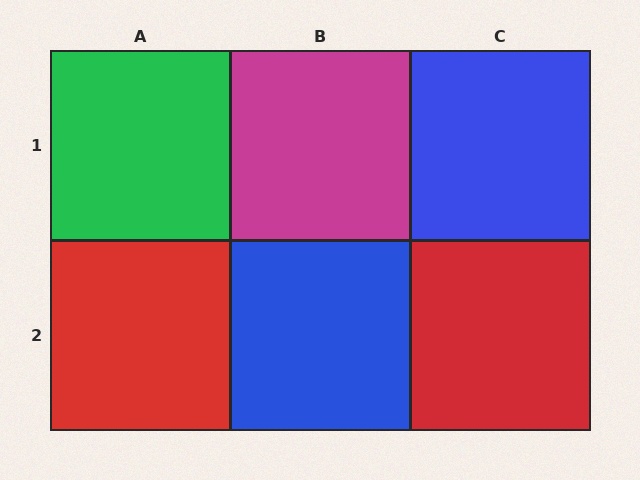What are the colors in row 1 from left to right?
Green, magenta, blue.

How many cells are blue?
2 cells are blue.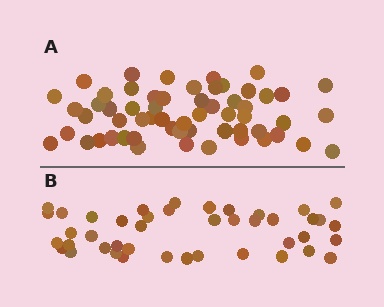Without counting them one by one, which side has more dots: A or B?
Region A (the top region) has more dots.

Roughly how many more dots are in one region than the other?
Region A has approximately 15 more dots than region B.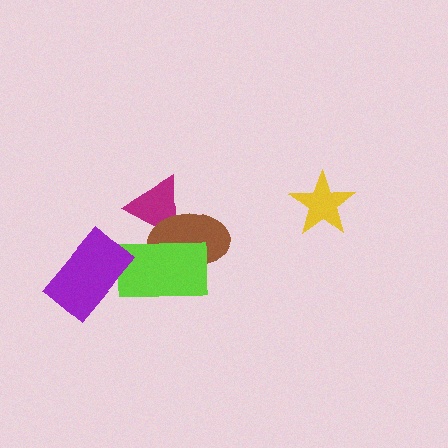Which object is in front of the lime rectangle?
The purple rectangle is in front of the lime rectangle.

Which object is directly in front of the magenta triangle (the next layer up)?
The brown ellipse is directly in front of the magenta triangle.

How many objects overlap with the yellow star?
0 objects overlap with the yellow star.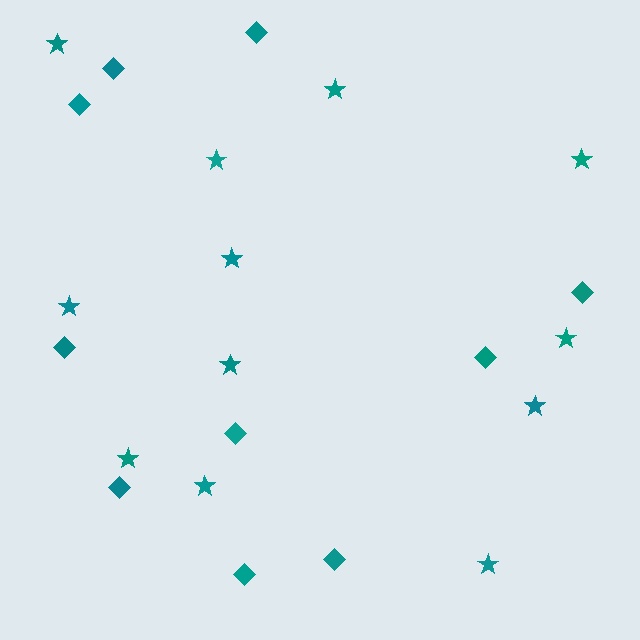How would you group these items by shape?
There are 2 groups: one group of diamonds (10) and one group of stars (12).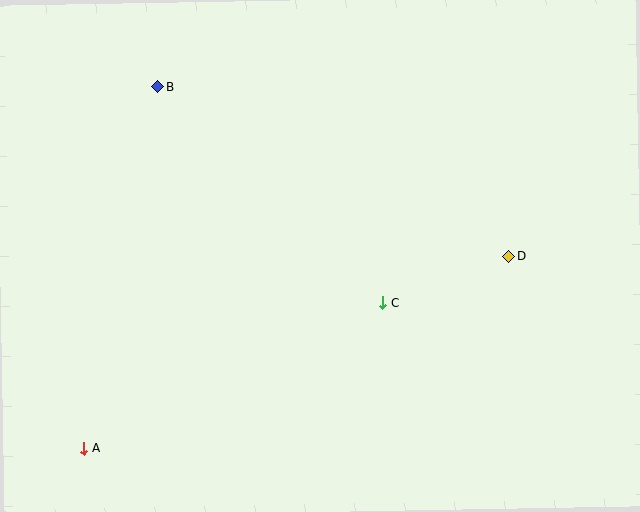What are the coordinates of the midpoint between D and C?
The midpoint between D and C is at (446, 279).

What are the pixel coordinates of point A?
Point A is at (84, 448).